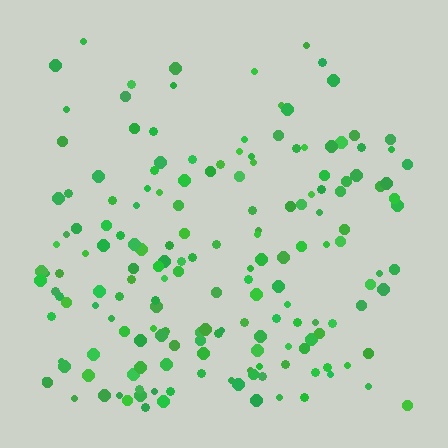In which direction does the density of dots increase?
From top to bottom, with the bottom side densest.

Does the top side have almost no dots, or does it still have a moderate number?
Still a moderate number, just noticeably fewer than the bottom.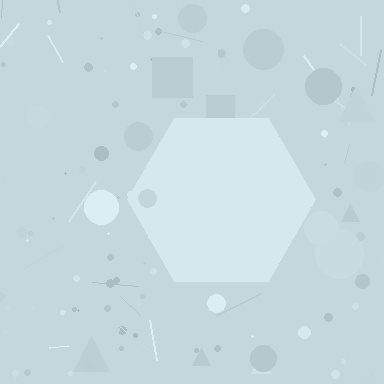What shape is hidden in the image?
A hexagon is hidden in the image.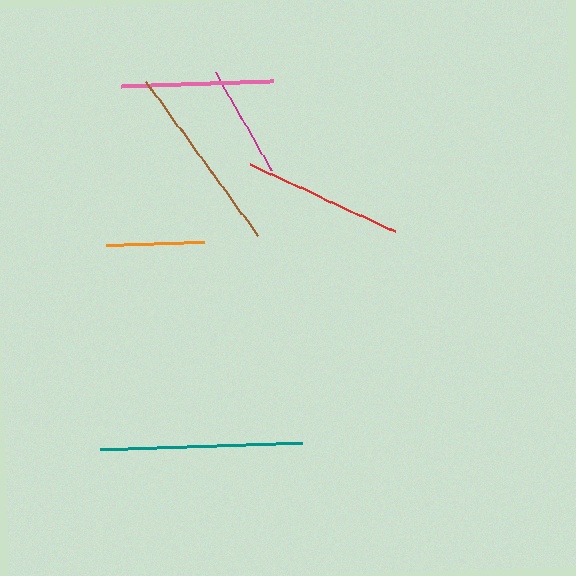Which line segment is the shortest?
The orange line is the shortest at approximately 98 pixels.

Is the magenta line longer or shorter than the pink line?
The pink line is longer than the magenta line.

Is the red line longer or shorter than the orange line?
The red line is longer than the orange line.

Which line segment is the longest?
The teal line is the longest at approximately 203 pixels.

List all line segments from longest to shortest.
From longest to shortest: teal, brown, red, pink, magenta, orange.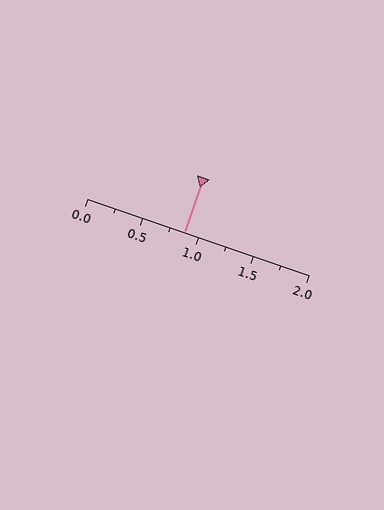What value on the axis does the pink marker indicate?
The marker indicates approximately 0.88.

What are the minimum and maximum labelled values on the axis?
The axis runs from 0.0 to 2.0.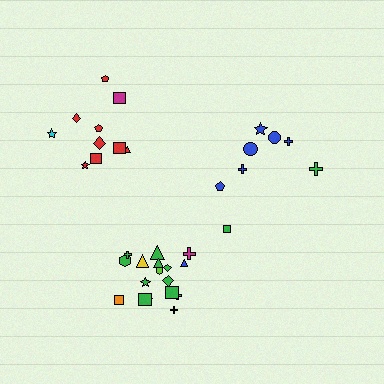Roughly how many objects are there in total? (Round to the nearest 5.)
Roughly 35 objects in total.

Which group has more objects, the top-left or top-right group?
The top-left group.